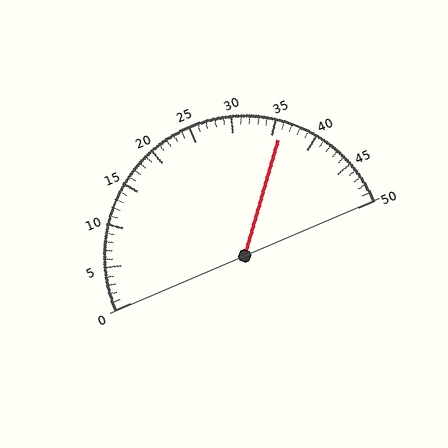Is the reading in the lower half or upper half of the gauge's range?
The reading is in the upper half of the range (0 to 50).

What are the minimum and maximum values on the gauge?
The gauge ranges from 0 to 50.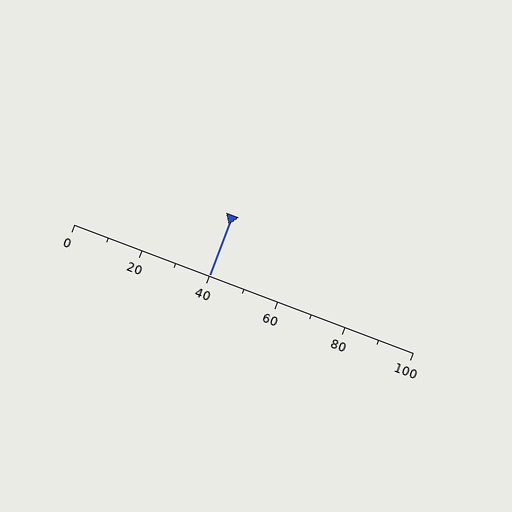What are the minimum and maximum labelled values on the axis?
The axis runs from 0 to 100.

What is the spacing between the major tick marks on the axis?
The major ticks are spaced 20 apart.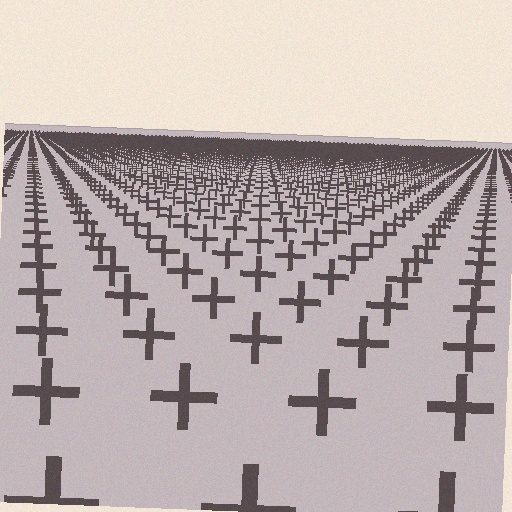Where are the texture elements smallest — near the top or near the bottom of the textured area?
Near the top.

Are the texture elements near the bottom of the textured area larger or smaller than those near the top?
Larger. Near the bottom, elements are closer to the viewer and appear at a bigger on-screen size.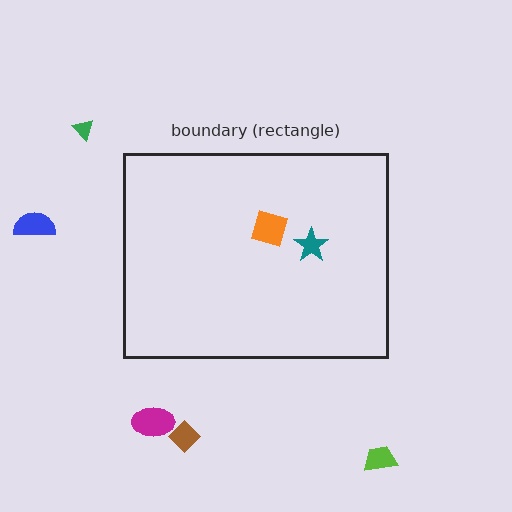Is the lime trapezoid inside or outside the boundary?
Outside.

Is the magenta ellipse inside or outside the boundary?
Outside.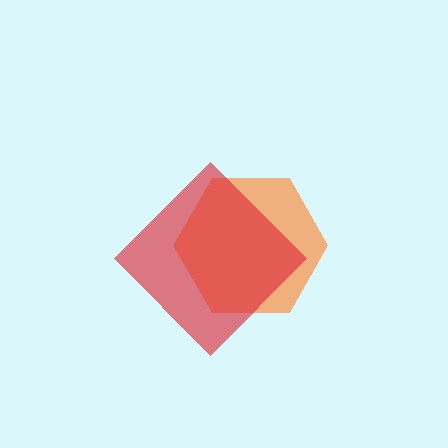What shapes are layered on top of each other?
The layered shapes are: an orange hexagon, a red diamond.